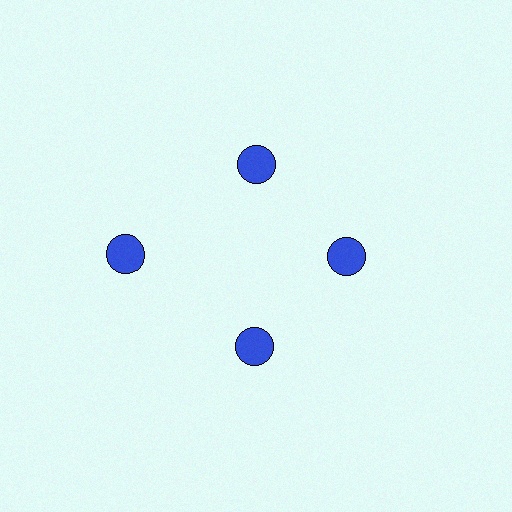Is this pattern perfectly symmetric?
No. The 4 blue circles are arranged in a ring, but one element near the 9 o'clock position is pushed outward from the center, breaking the 4-fold rotational symmetry.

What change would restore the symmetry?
The symmetry would be restored by moving it inward, back onto the ring so that all 4 circles sit at equal angles and equal distance from the center.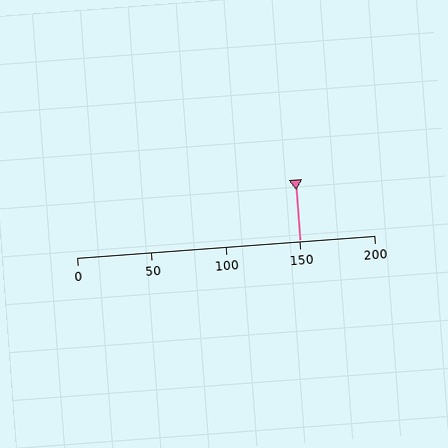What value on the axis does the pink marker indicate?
The marker indicates approximately 150.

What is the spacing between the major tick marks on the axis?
The major ticks are spaced 50 apart.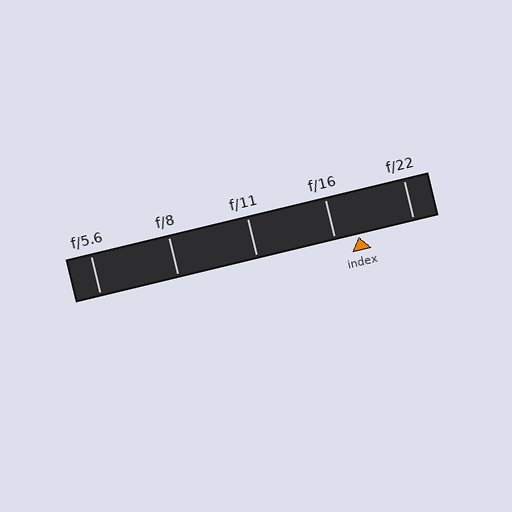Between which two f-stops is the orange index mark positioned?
The index mark is between f/16 and f/22.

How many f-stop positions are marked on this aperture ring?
There are 5 f-stop positions marked.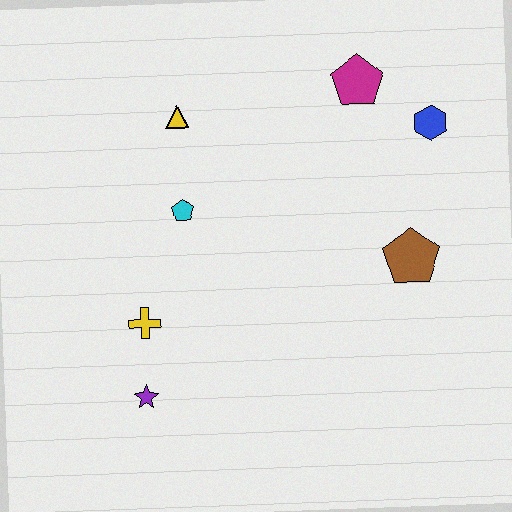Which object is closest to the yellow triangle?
The cyan pentagon is closest to the yellow triangle.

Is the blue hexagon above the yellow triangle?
No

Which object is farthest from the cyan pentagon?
The blue hexagon is farthest from the cyan pentagon.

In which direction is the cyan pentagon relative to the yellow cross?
The cyan pentagon is above the yellow cross.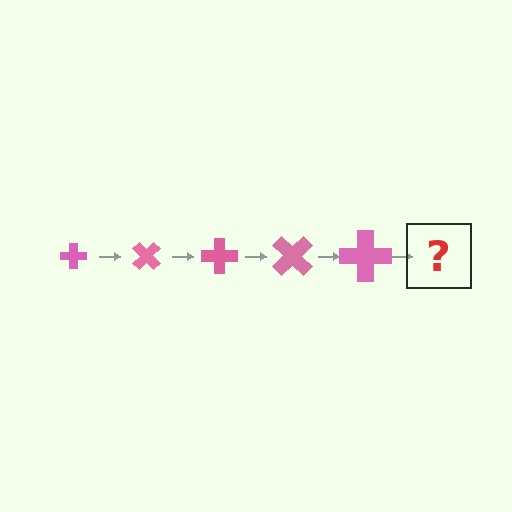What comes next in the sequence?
The next element should be a cross, larger than the previous one and rotated 225 degrees from the start.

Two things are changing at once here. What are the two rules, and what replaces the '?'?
The two rules are that the cross grows larger each step and it rotates 45 degrees each step. The '?' should be a cross, larger than the previous one and rotated 225 degrees from the start.